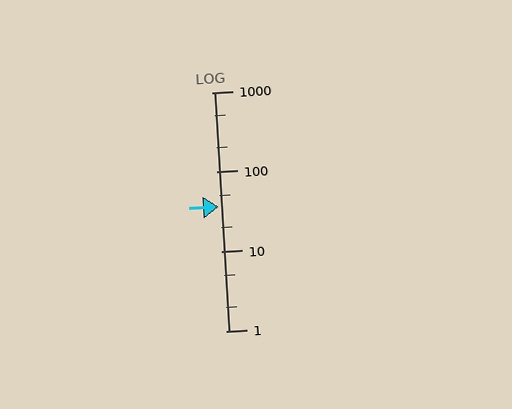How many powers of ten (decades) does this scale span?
The scale spans 3 decades, from 1 to 1000.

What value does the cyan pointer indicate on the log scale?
The pointer indicates approximately 37.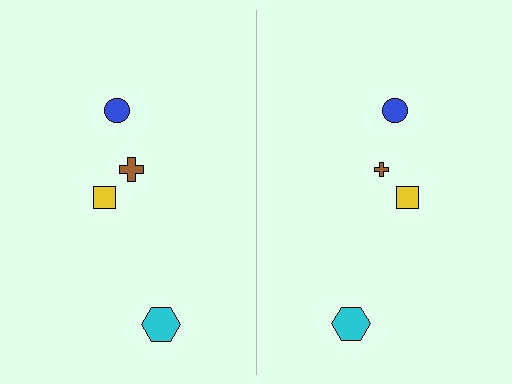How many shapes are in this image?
There are 8 shapes in this image.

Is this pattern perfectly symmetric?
No, the pattern is not perfectly symmetric. The brown cross on the right side has a different size than its mirror counterpart.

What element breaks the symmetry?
The brown cross on the right side has a different size than its mirror counterpart.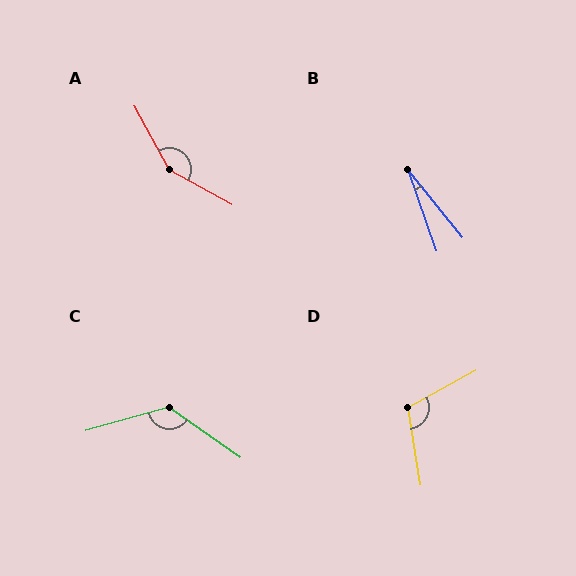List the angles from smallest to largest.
B (20°), D (109°), C (130°), A (147°).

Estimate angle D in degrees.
Approximately 109 degrees.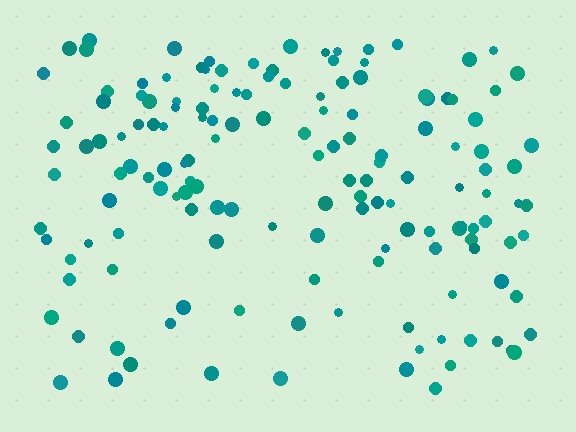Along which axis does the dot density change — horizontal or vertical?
Vertical.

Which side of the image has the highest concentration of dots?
The top.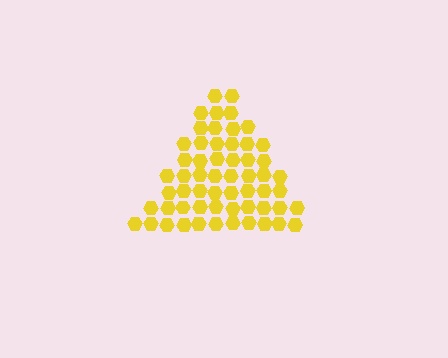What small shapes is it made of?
It is made of small hexagons.